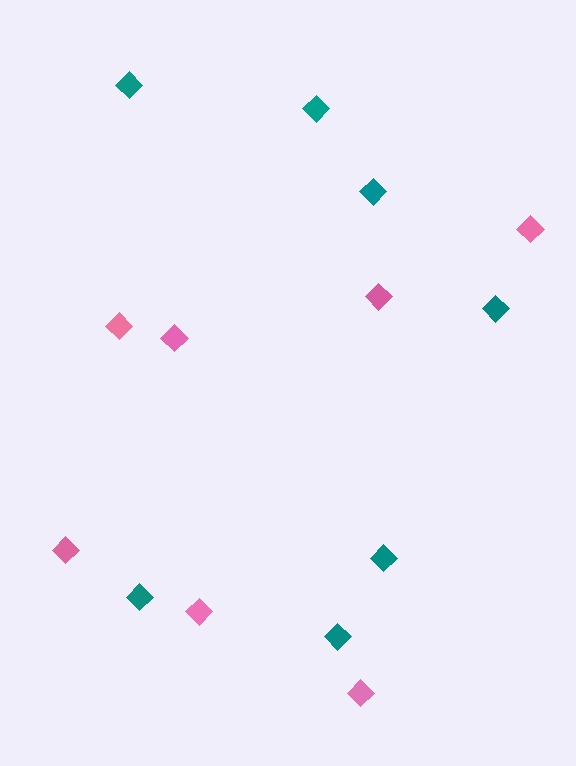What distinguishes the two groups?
There are 2 groups: one group of pink diamonds (7) and one group of teal diamonds (7).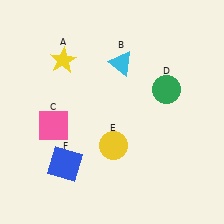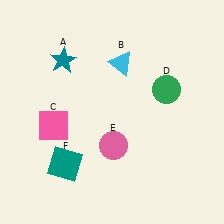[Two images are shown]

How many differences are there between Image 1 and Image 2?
There are 3 differences between the two images.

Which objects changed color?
A changed from yellow to teal. E changed from yellow to pink. F changed from blue to teal.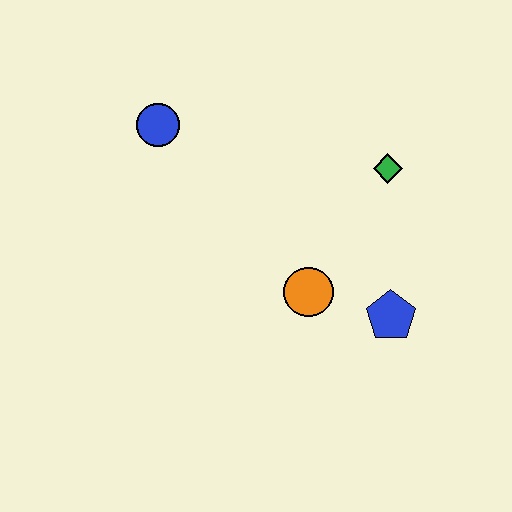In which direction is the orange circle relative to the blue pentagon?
The orange circle is to the left of the blue pentagon.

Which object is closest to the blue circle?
The orange circle is closest to the blue circle.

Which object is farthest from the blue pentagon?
The blue circle is farthest from the blue pentagon.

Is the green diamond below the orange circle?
No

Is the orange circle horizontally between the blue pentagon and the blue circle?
Yes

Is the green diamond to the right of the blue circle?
Yes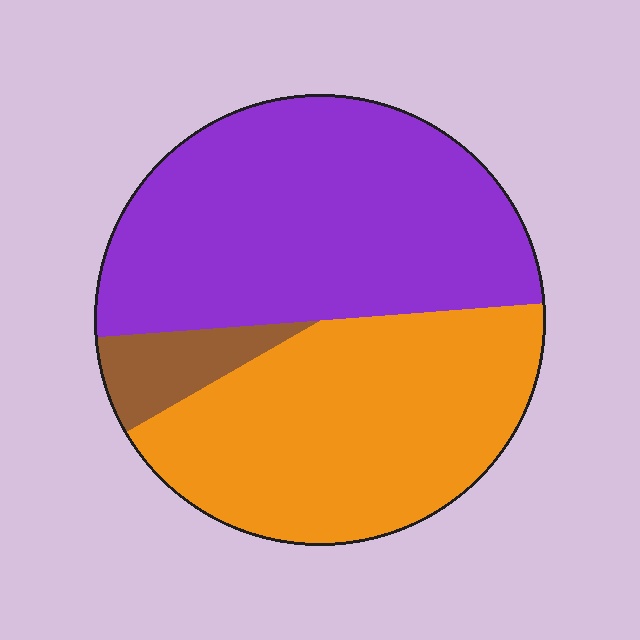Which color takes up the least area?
Brown, at roughly 5%.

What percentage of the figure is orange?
Orange takes up about two fifths (2/5) of the figure.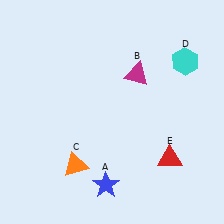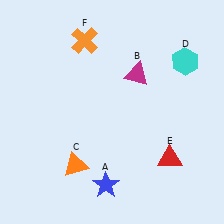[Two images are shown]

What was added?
An orange cross (F) was added in Image 2.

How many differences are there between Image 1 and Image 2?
There is 1 difference between the two images.